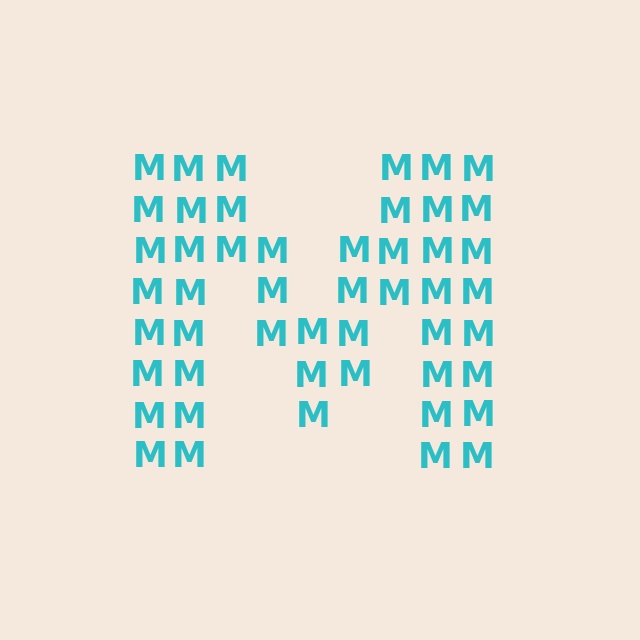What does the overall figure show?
The overall figure shows the letter M.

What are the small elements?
The small elements are letter M's.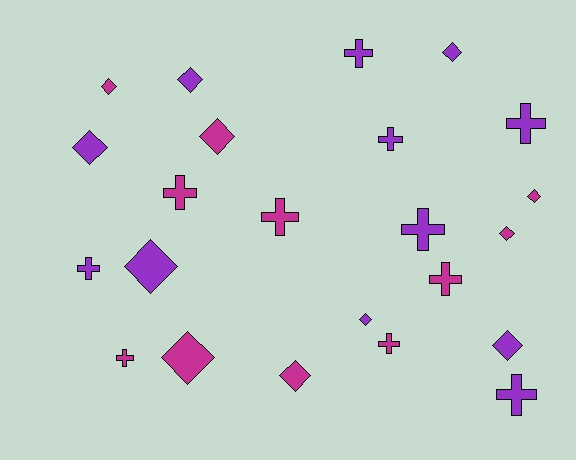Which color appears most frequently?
Purple, with 12 objects.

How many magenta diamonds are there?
There are 6 magenta diamonds.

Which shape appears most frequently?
Diamond, with 12 objects.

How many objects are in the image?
There are 23 objects.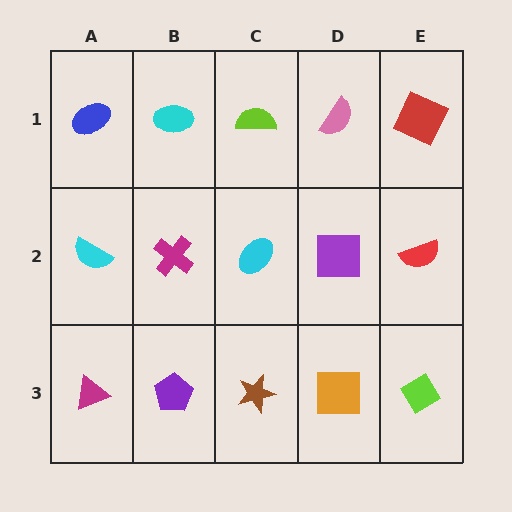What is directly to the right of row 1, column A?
A cyan ellipse.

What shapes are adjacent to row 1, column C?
A cyan ellipse (row 2, column C), a cyan ellipse (row 1, column B), a pink semicircle (row 1, column D).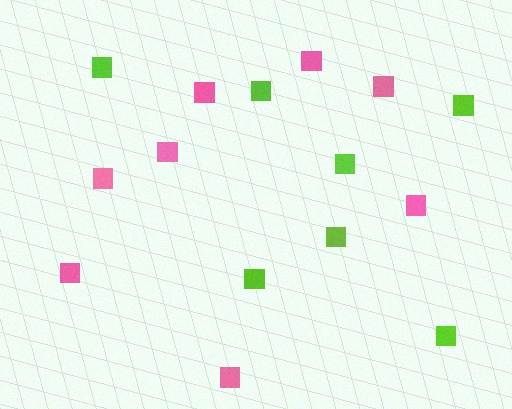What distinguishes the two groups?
There are 2 groups: one group of pink squares (8) and one group of lime squares (7).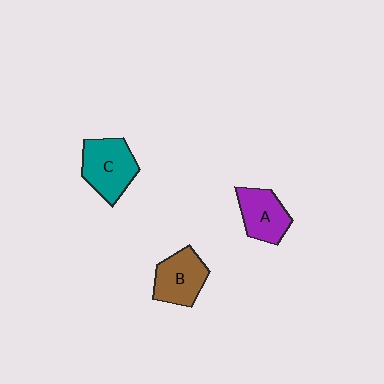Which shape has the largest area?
Shape C (teal).